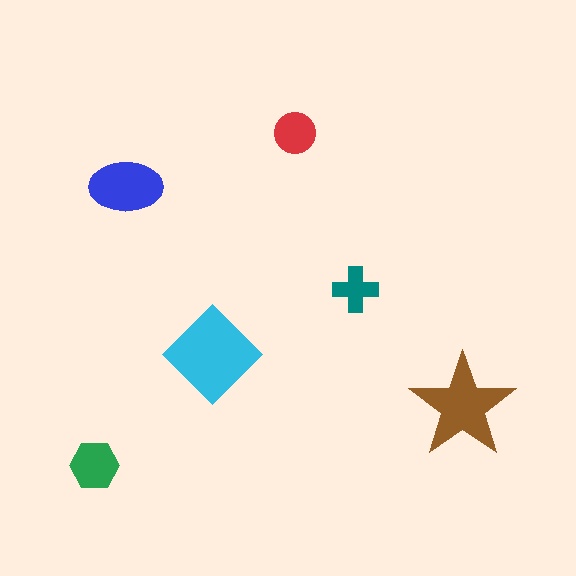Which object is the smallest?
The teal cross.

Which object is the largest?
The cyan diamond.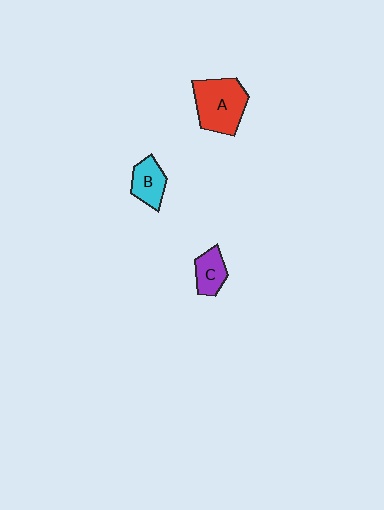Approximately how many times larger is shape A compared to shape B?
Approximately 1.8 times.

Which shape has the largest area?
Shape A (red).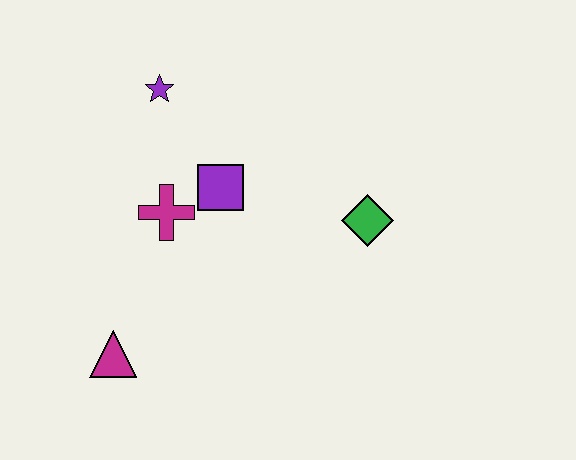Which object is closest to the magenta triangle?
The magenta cross is closest to the magenta triangle.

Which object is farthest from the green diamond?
The magenta triangle is farthest from the green diamond.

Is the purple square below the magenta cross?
No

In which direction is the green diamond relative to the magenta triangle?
The green diamond is to the right of the magenta triangle.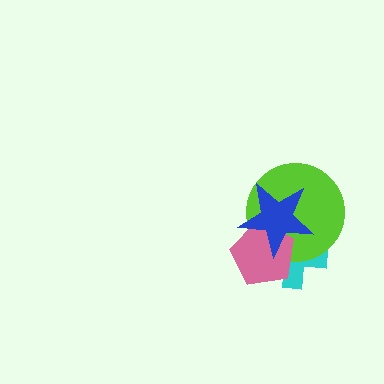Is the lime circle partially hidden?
Yes, it is partially covered by another shape.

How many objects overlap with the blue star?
3 objects overlap with the blue star.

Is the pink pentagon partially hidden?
Yes, it is partially covered by another shape.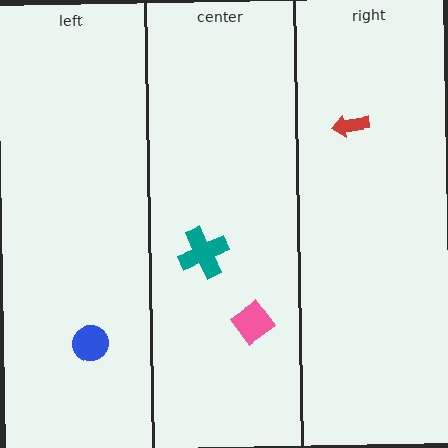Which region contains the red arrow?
The right region.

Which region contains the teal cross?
The center region.